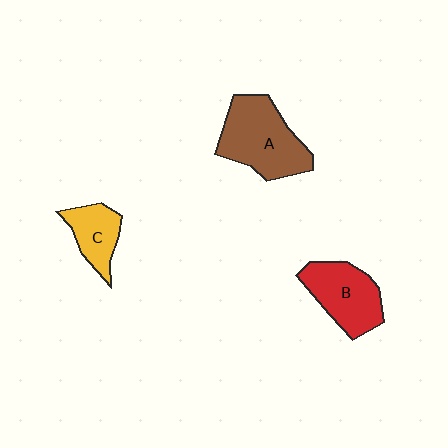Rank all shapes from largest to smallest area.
From largest to smallest: A (brown), B (red), C (yellow).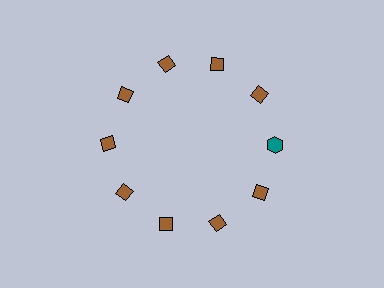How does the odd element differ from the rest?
It differs in both color (teal instead of brown) and shape (hexagon instead of diamond).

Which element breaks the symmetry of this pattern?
The teal hexagon at roughly the 3 o'clock position breaks the symmetry. All other shapes are brown diamonds.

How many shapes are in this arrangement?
There are 10 shapes arranged in a ring pattern.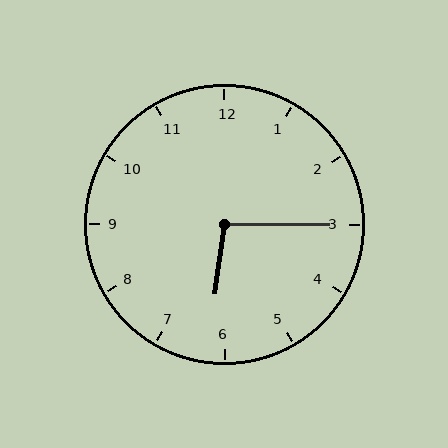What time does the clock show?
6:15.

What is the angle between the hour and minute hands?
Approximately 98 degrees.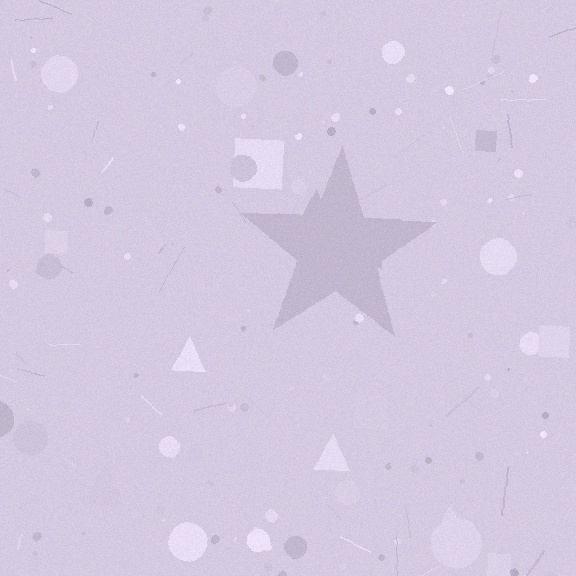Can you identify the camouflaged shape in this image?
The camouflaged shape is a star.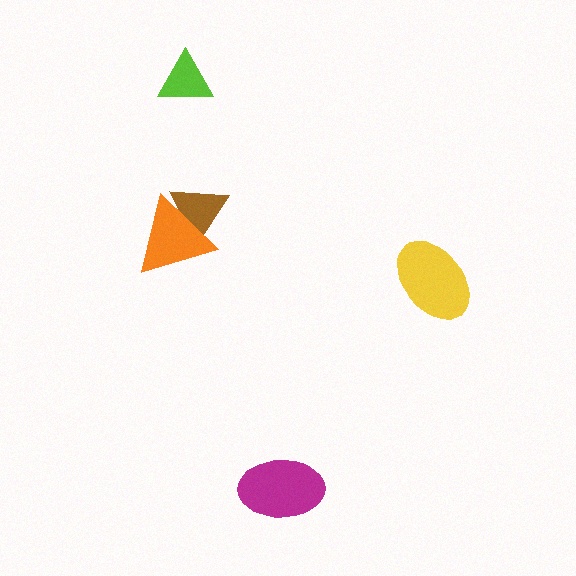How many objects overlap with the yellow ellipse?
0 objects overlap with the yellow ellipse.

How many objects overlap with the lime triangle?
0 objects overlap with the lime triangle.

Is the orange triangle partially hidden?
No, no other shape covers it.